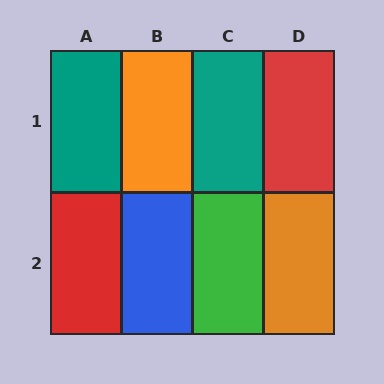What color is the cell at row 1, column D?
Red.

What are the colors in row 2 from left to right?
Red, blue, green, orange.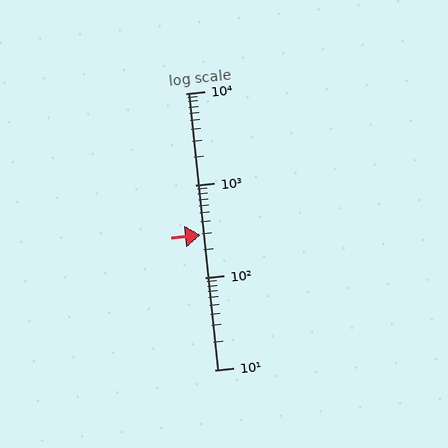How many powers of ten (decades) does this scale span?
The scale spans 3 decades, from 10 to 10000.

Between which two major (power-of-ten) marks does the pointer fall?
The pointer is between 100 and 1000.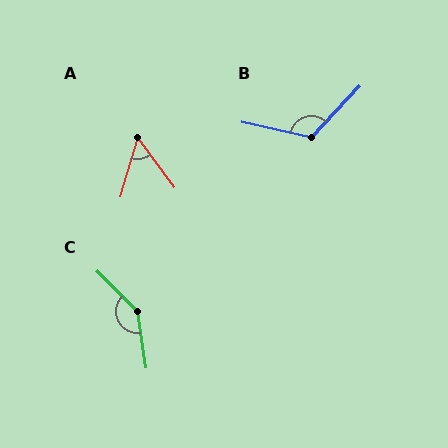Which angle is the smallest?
A, at approximately 53 degrees.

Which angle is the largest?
C, at approximately 144 degrees.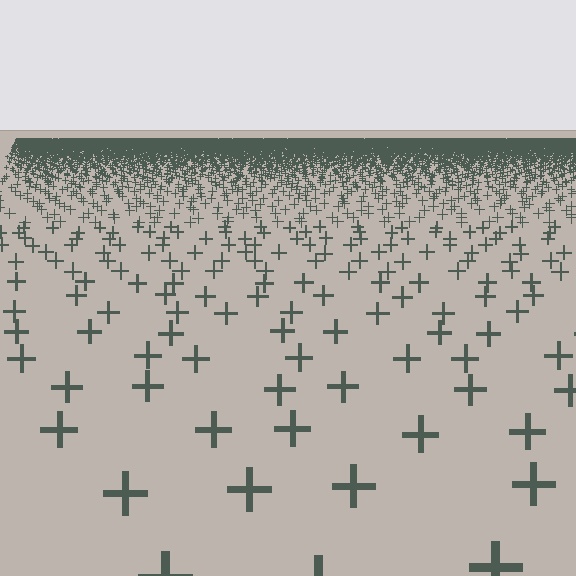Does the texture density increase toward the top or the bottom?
Density increases toward the top.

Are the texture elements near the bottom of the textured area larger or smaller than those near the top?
Larger. Near the bottom, elements are closer to the viewer and appear at a bigger on-screen size.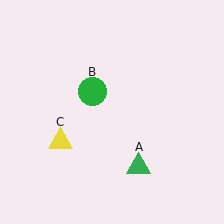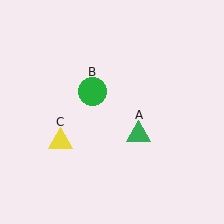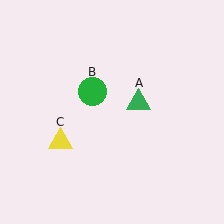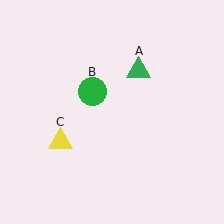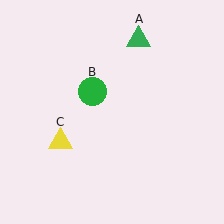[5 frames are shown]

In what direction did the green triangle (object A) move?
The green triangle (object A) moved up.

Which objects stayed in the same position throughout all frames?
Green circle (object B) and yellow triangle (object C) remained stationary.